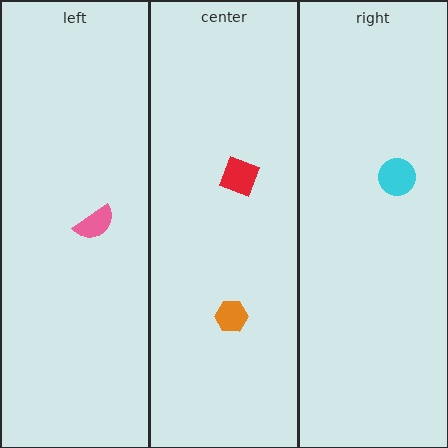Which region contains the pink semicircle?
The left region.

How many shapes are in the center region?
2.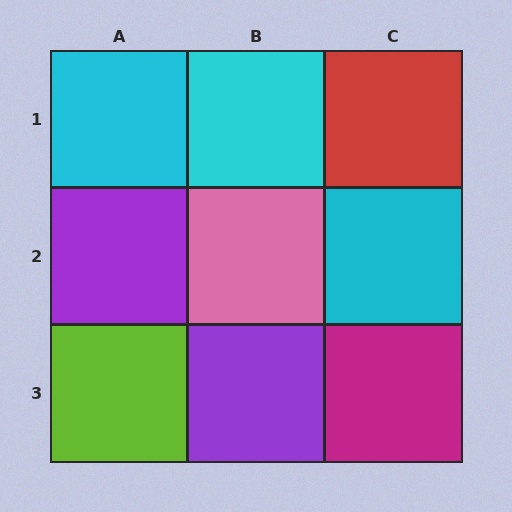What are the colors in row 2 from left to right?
Purple, pink, cyan.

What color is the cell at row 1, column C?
Red.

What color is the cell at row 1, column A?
Cyan.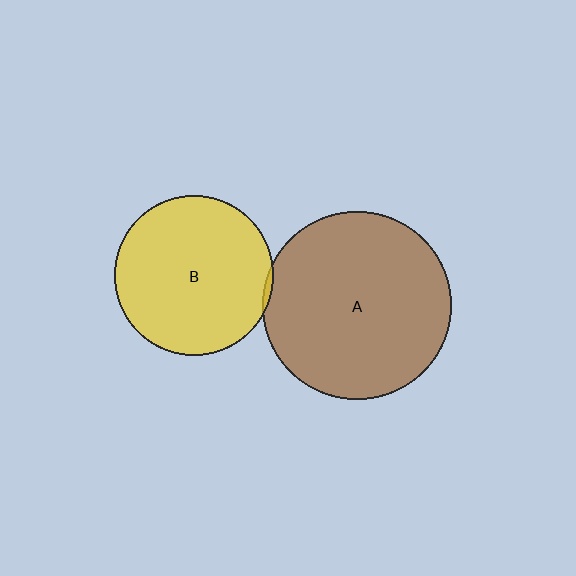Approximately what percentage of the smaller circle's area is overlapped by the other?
Approximately 5%.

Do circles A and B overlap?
Yes.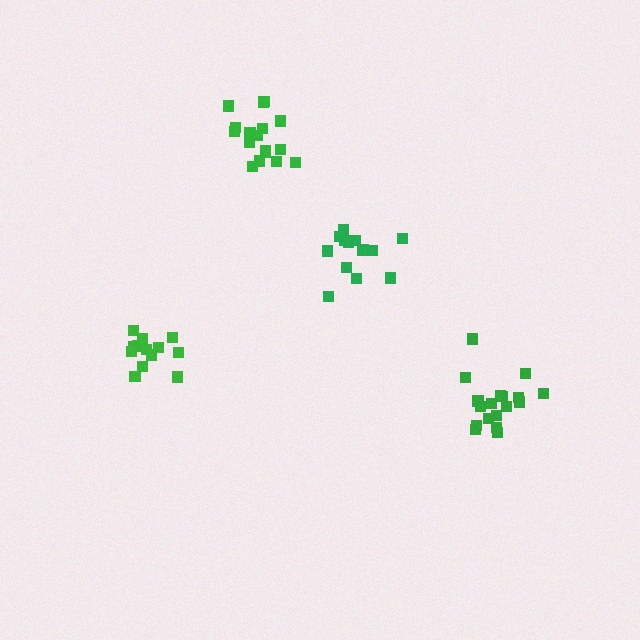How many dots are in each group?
Group 1: 17 dots, Group 2: 13 dots, Group 3: 18 dots, Group 4: 13 dots (61 total).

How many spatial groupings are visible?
There are 4 spatial groupings.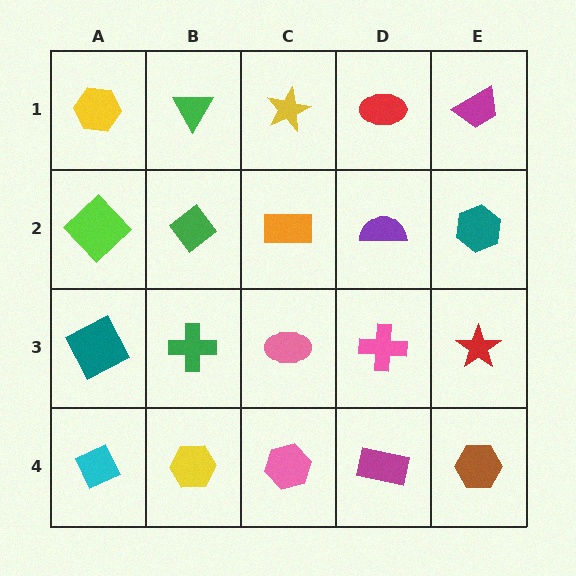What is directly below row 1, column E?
A teal hexagon.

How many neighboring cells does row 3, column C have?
4.